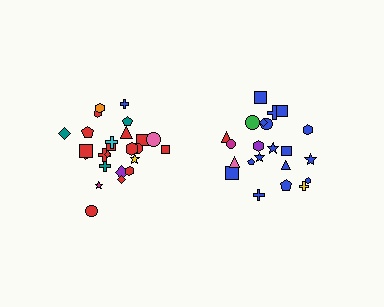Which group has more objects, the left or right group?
The left group.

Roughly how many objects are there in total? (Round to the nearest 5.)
Roughly 45 objects in total.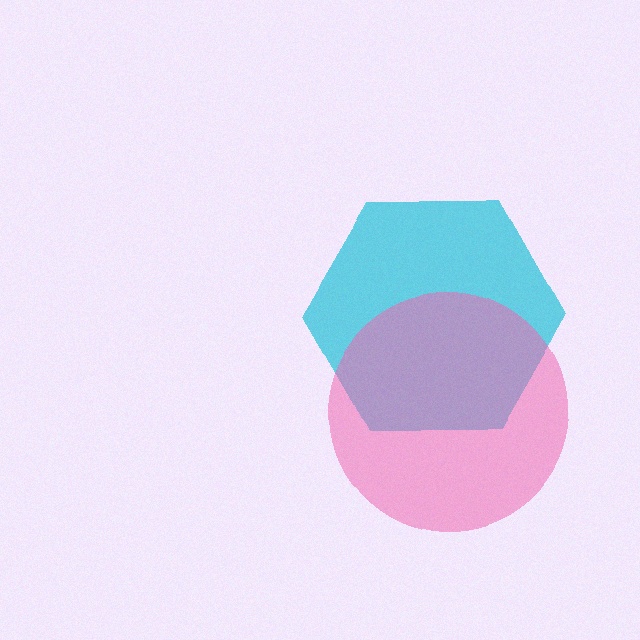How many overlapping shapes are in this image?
There are 2 overlapping shapes in the image.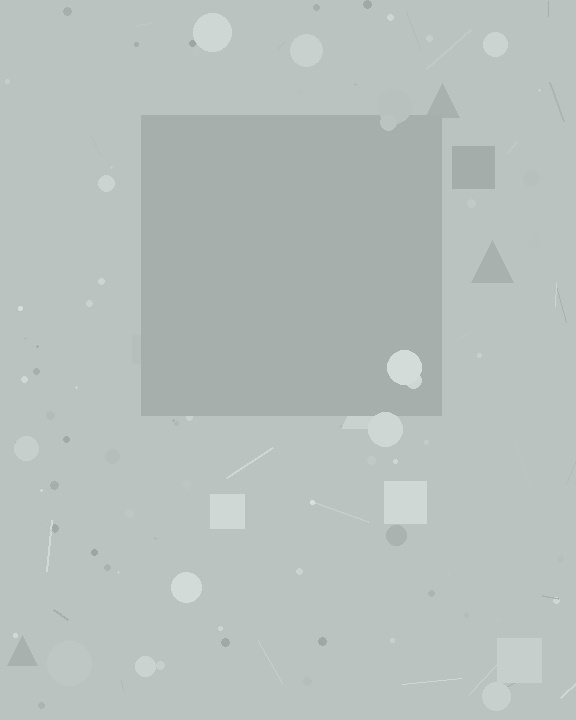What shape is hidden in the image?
A square is hidden in the image.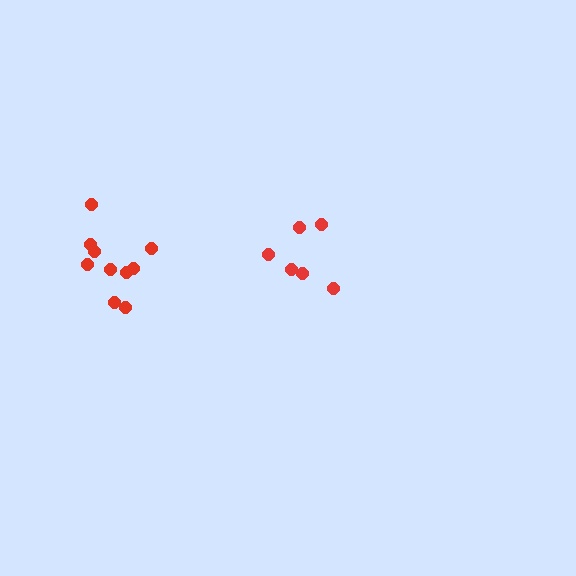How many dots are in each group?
Group 1: 7 dots, Group 2: 10 dots (17 total).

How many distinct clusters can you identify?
There are 2 distinct clusters.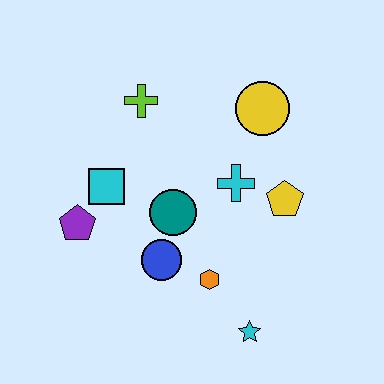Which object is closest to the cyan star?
The orange hexagon is closest to the cyan star.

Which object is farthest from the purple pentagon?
The yellow circle is farthest from the purple pentagon.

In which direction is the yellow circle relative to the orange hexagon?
The yellow circle is above the orange hexagon.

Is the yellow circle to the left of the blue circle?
No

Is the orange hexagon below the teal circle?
Yes